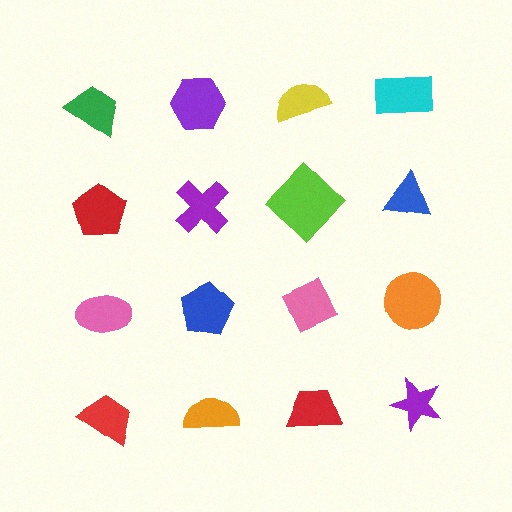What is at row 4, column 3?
A red trapezoid.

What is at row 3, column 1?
A pink ellipse.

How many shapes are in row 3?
4 shapes.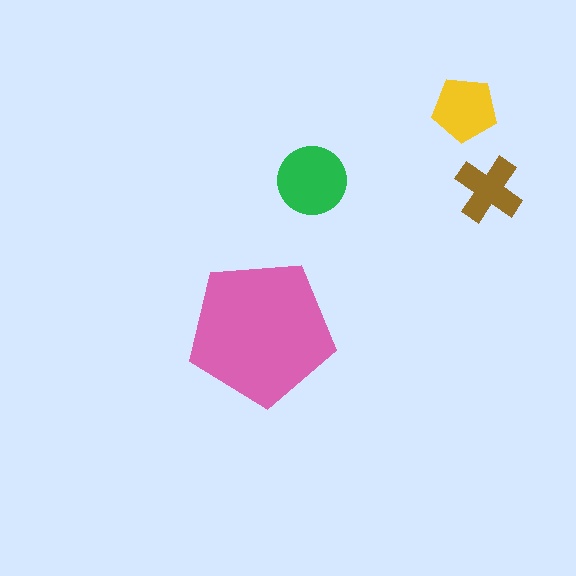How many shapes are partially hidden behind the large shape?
0 shapes are partially hidden.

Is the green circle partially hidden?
No, the green circle is fully visible.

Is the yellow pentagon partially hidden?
No, the yellow pentagon is fully visible.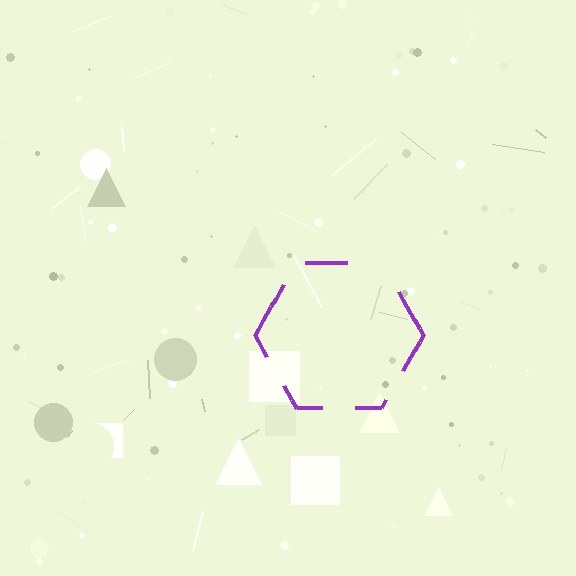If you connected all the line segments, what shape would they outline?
They would outline a hexagon.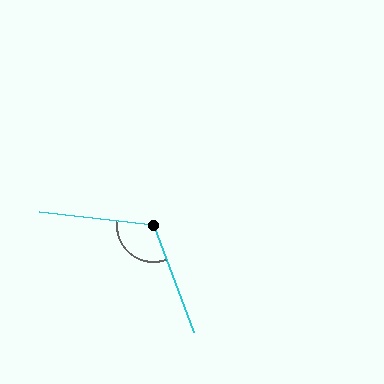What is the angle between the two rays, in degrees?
Approximately 117 degrees.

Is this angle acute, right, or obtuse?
It is obtuse.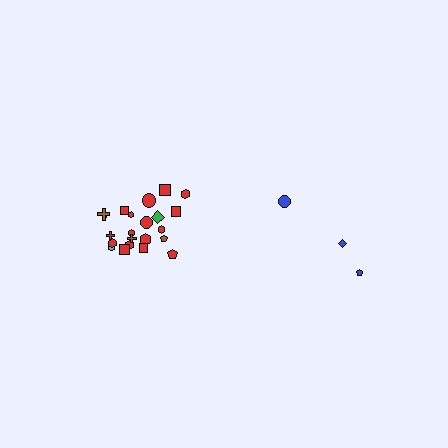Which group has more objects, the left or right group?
The left group.